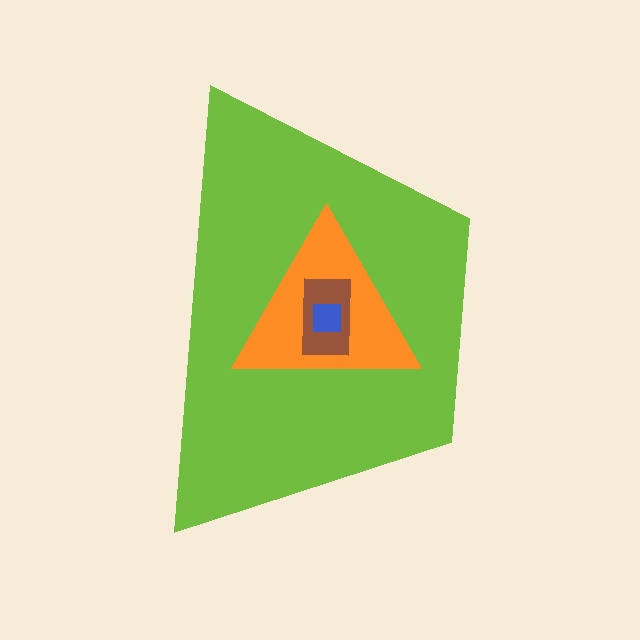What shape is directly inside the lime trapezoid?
The orange triangle.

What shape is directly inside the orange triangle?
The brown rectangle.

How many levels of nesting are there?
4.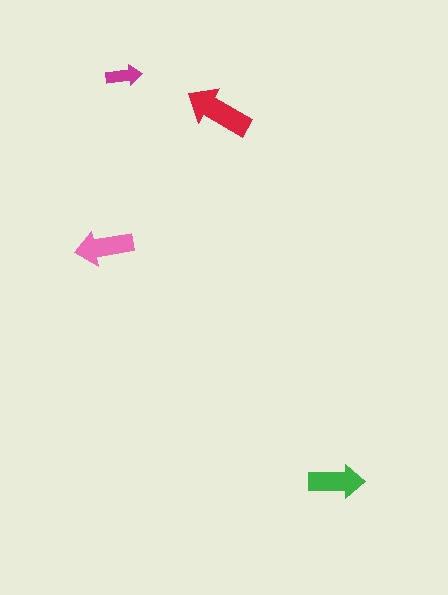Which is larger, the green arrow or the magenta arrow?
The green one.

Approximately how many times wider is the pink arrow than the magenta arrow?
About 1.5 times wider.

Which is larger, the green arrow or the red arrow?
The red one.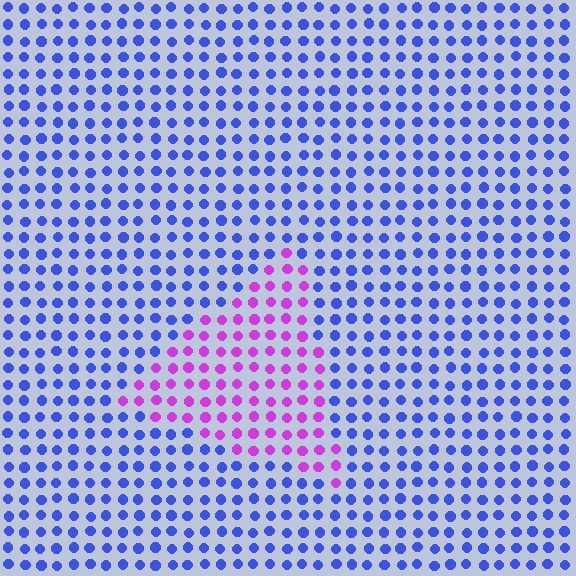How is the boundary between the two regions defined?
The boundary is defined purely by a slight shift in hue (about 64 degrees). Spacing, size, and orientation are identical on both sides.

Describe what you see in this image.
The image is filled with small blue elements in a uniform arrangement. A triangle-shaped region is visible where the elements are tinted to a slightly different hue, forming a subtle color boundary.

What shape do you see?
I see a triangle.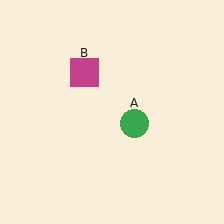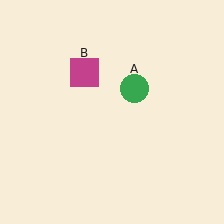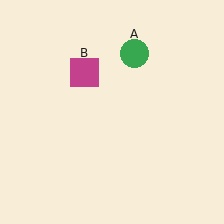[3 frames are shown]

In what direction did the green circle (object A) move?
The green circle (object A) moved up.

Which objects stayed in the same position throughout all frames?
Magenta square (object B) remained stationary.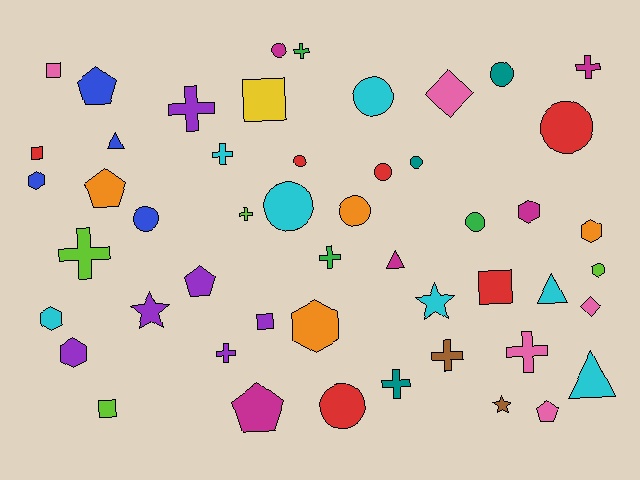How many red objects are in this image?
There are 6 red objects.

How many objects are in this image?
There are 50 objects.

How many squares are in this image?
There are 6 squares.